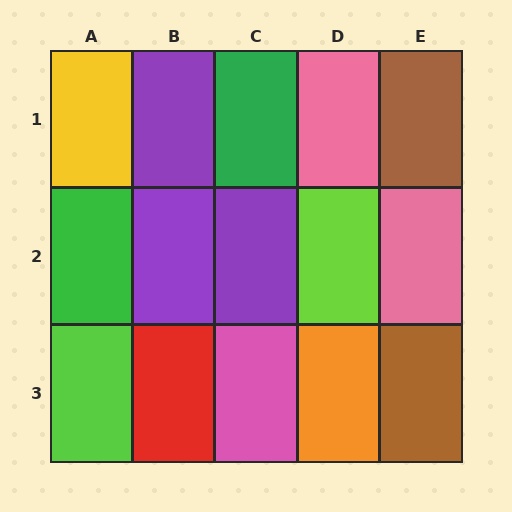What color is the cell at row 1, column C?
Green.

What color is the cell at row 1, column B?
Purple.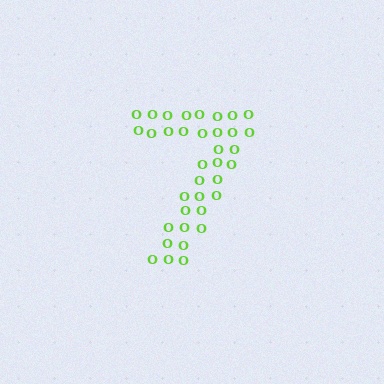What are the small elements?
The small elements are letter O's.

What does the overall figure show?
The overall figure shows the digit 7.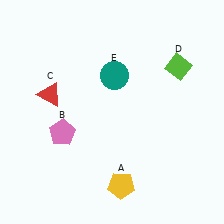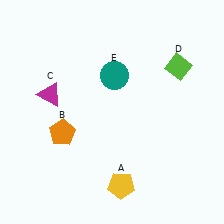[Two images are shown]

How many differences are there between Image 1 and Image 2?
There are 2 differences between the two images.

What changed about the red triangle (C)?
In Image 1, C is red. In Image 2, it changed to magenta.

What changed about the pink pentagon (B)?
In Image 1, B is pink. In Image 2, it changed to orange.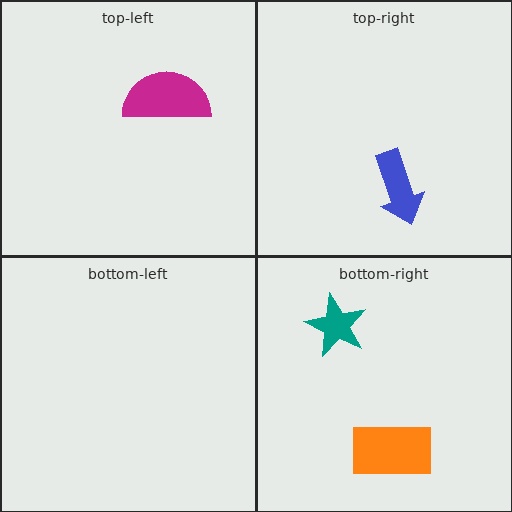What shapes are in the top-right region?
The blue arrow.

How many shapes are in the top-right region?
1.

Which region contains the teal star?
The bottom-right region.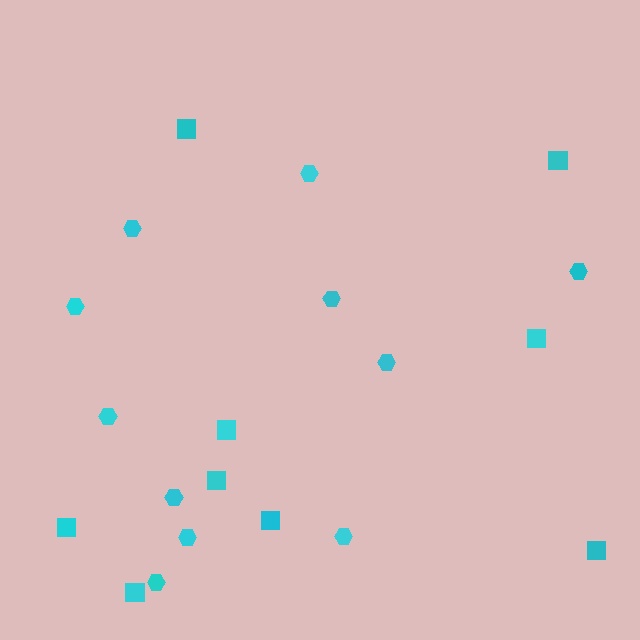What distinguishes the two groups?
There are 2 groups: one group of squares (9) and one group of hexagons (11).